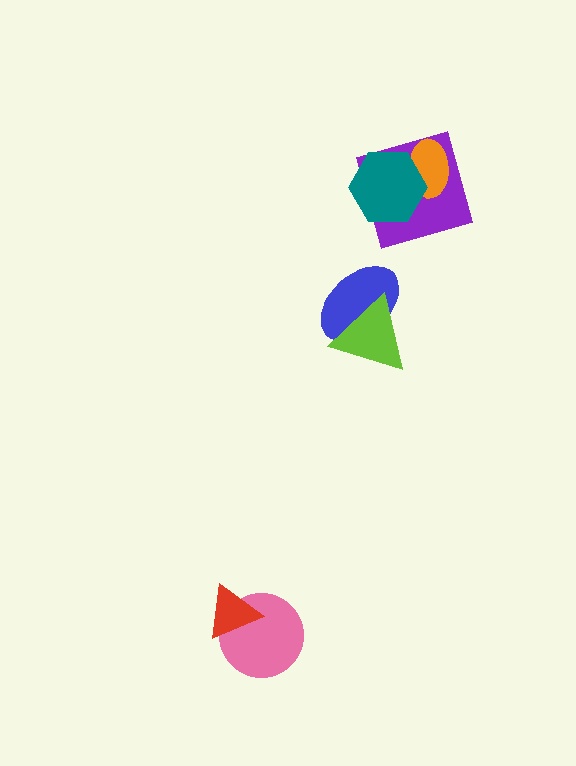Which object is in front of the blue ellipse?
The lime triangle is in front of the blue ellipse.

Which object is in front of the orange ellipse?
The teal hexagon is in front of the orange ellipse.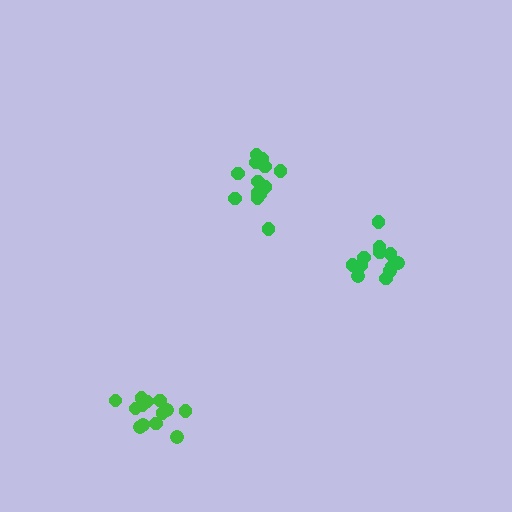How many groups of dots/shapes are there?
There are 3 groups.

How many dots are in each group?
Group 1: 13 dots, Group 2: 13 dots, Group 3: 14 dots (40 total).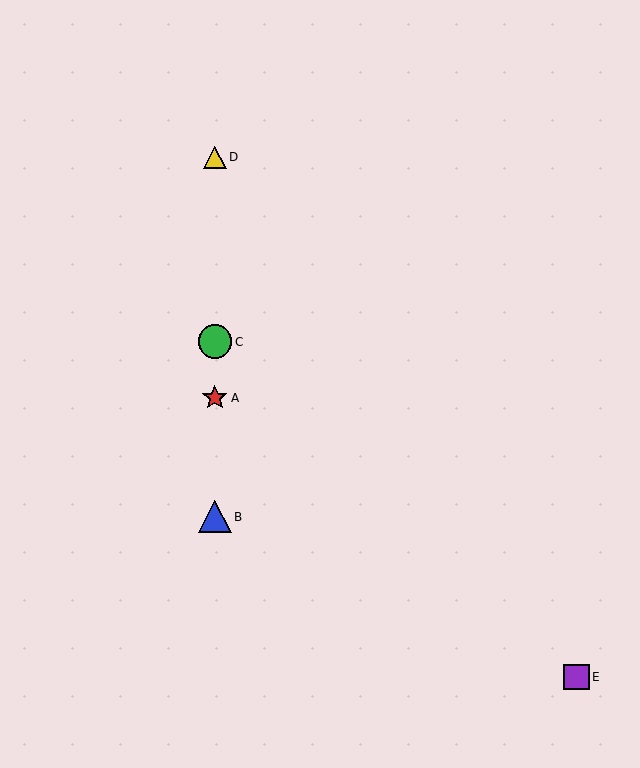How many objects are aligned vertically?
4 objects (A, B, C, D) are aligned vertically.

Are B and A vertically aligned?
Yes, both are at x≈215.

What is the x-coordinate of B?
Object B is at x≈215.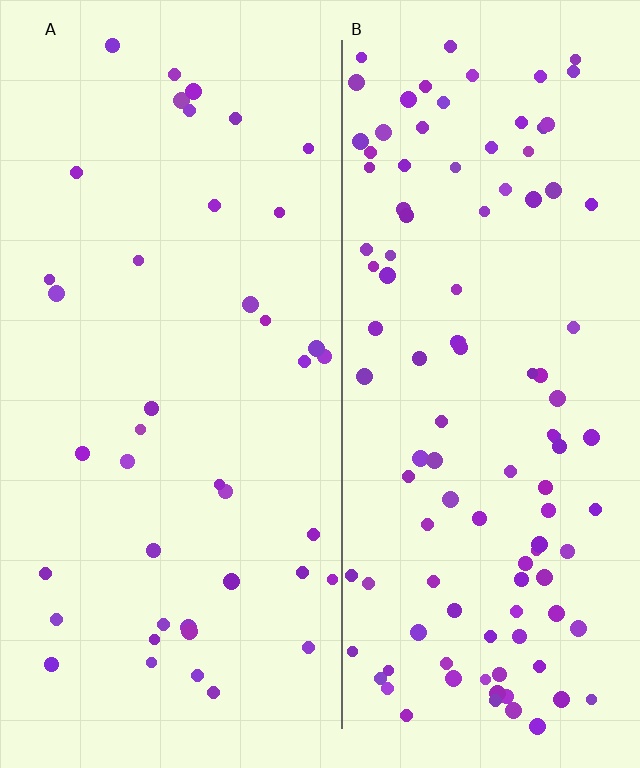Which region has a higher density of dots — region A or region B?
B (the right).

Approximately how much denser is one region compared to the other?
Approximately 2.7× — region B over region A.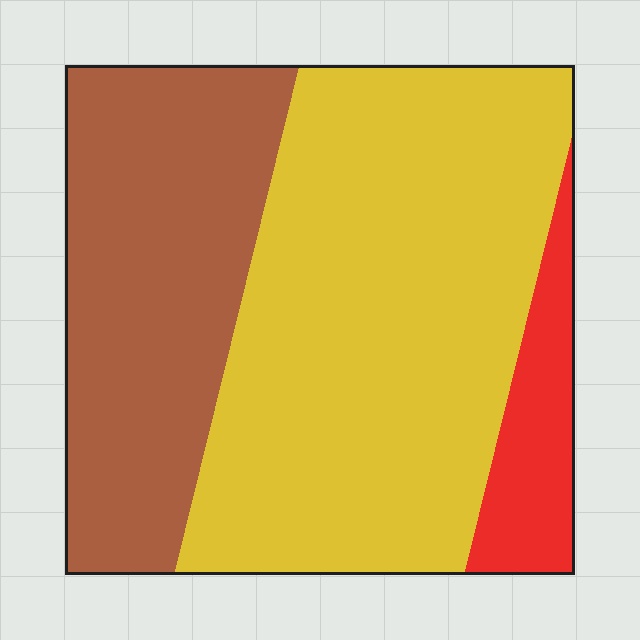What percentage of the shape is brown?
Brown takes up between a third and a half of the shape.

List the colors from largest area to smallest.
From largest to smallest: yellow, brown, red.